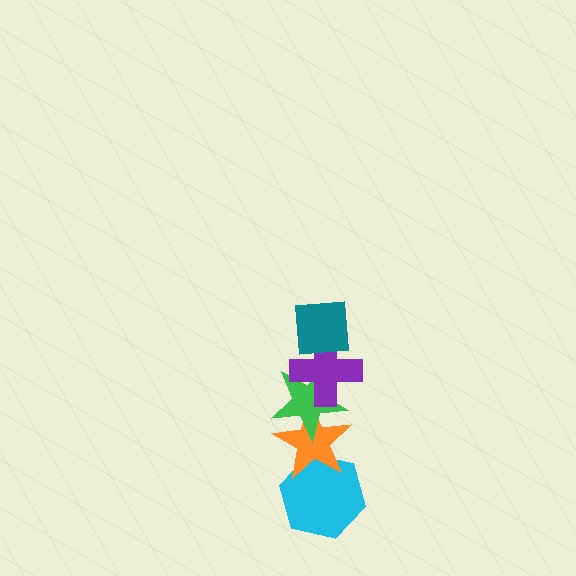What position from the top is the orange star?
The orange star is 4th from the top.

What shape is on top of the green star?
The purple cross is on top of the green star.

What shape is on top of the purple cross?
The teal square is on top of the purple cross.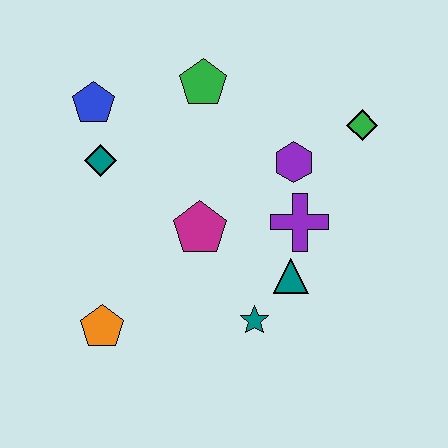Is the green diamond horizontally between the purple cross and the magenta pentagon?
No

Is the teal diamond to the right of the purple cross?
No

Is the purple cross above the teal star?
Yes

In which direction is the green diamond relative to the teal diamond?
The green diamond is to the right of the teal diamond.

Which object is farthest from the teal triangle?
The blue pentagon is farthest from the teal triangle.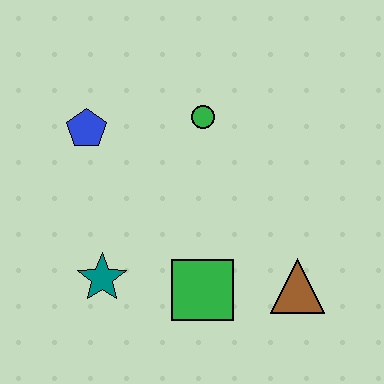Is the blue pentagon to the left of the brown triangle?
Yes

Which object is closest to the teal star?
The green square is closest to the teal star.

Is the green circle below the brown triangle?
No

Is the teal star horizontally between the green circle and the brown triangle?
No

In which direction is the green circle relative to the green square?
The green circle is above the green square.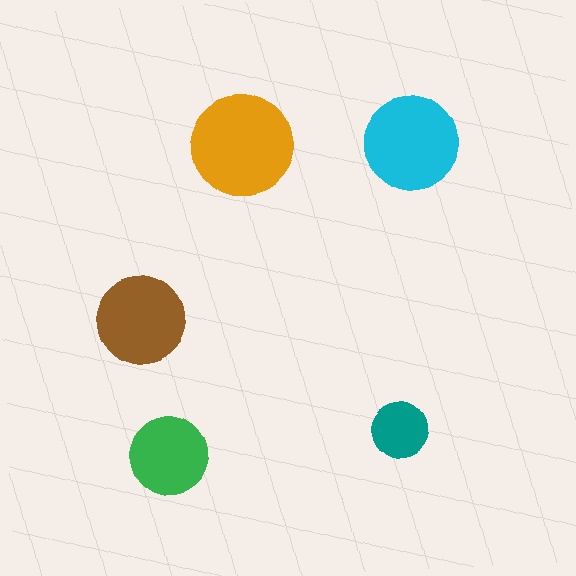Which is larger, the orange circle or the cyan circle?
The orange one.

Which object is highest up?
The orange circle is topmost.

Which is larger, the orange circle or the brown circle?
The orange one.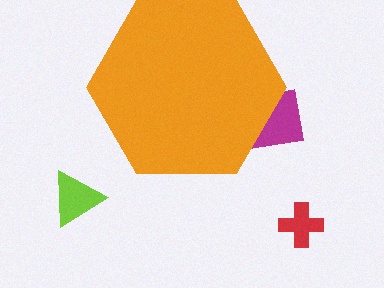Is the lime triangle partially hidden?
No, the lime triangle is fully visible.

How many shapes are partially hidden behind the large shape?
1 shape is partially hidden.